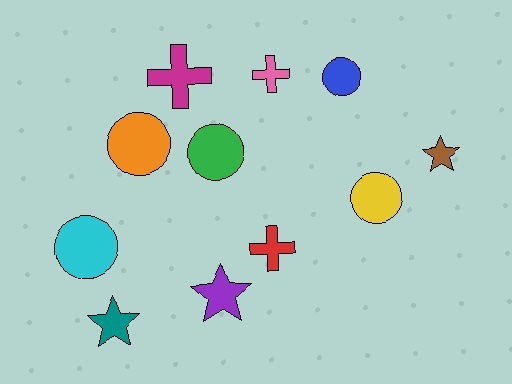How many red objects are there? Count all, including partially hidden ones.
There is 1 red object.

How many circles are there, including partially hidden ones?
There are 5 circles.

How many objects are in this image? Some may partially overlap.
There are 11 objects.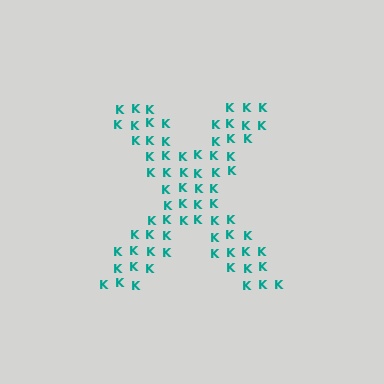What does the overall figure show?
The overall figure shows the letter X.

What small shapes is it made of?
It is made of small letter K's.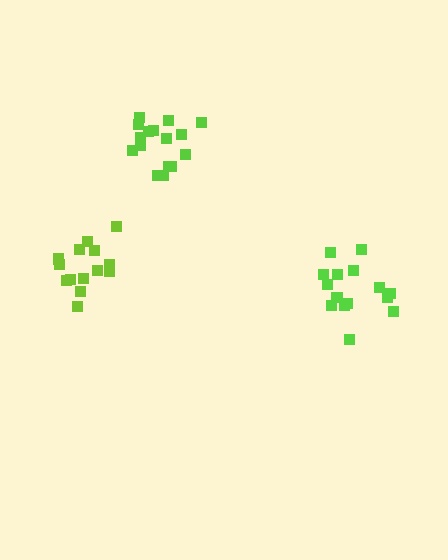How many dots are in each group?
Group 1: 16 dots, Group 2: 14 dots, Group 3: 15 dots (45 total).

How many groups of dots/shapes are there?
There are 3 groups.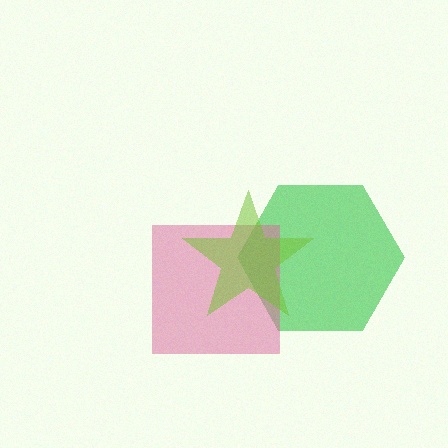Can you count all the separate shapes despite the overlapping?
Yes, there are 3 separate shapes.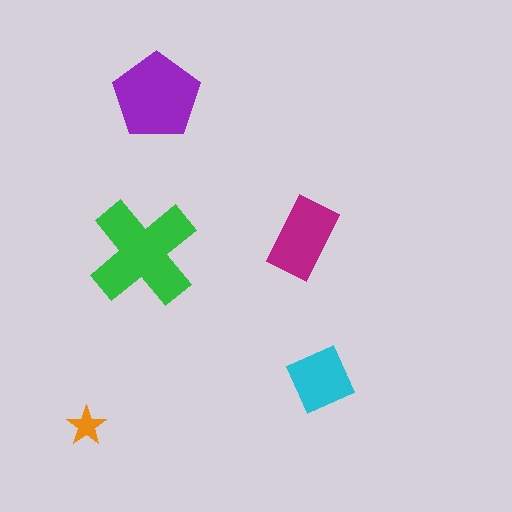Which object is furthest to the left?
The orange star is leftmost.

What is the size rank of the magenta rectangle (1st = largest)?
3rd.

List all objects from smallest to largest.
The orange star, the cyan square, the magenta rectangle, the purple pentagon, the green cross.